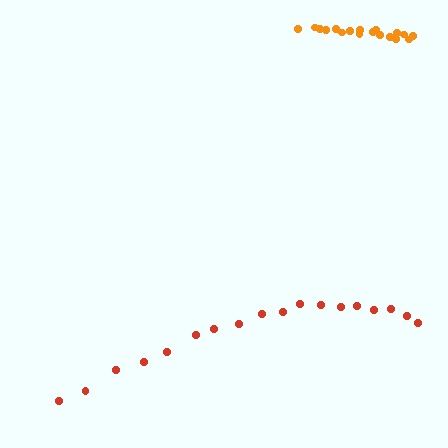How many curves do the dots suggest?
There are 2 distinct paths.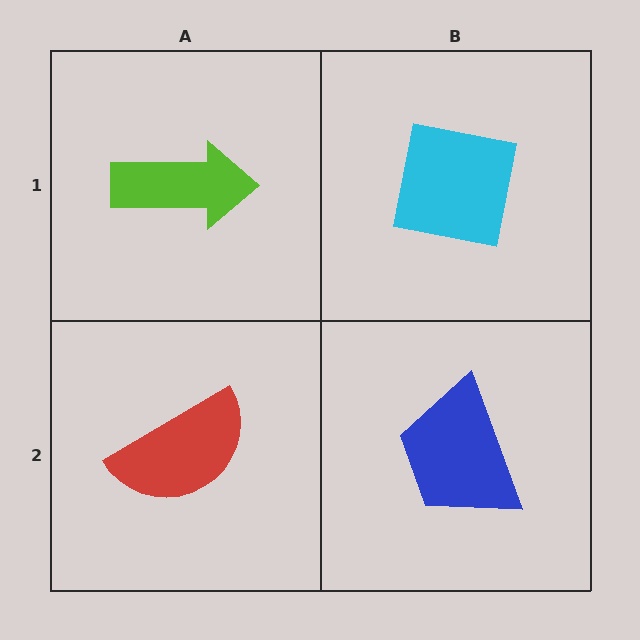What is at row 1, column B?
A cyan square.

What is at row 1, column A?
A lime arrow.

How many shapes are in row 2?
2 shapes.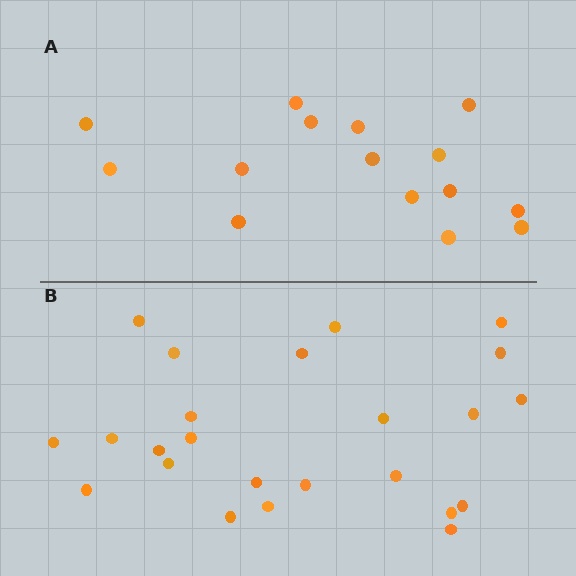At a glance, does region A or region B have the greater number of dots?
Region B (the bottom region) has more dots.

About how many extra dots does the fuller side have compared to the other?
Region B has roughly 8 or so more dots than region A.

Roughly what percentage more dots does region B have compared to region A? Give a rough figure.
About 60% more.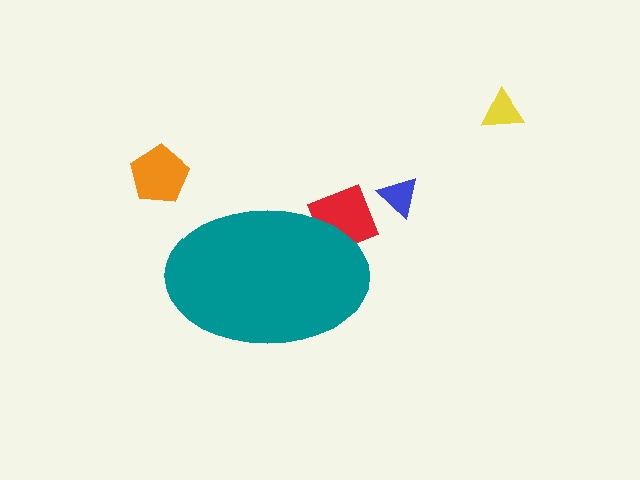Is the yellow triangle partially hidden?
No, the yellow triangle is fully visible.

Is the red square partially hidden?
Yes, the red square is partially hidden behind the teal ellipse.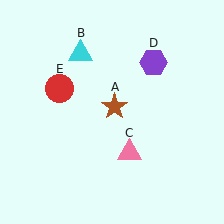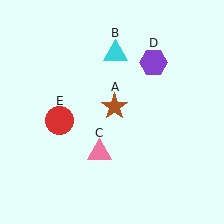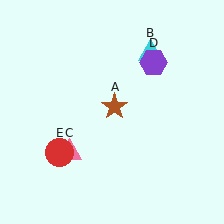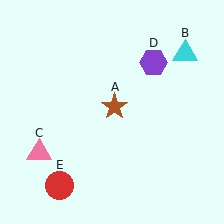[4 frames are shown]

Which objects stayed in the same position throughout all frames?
Brown star (object A) and purple hexagon (object D) remained stationary.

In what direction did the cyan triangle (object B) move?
The cyan triangle (object B) moved right.